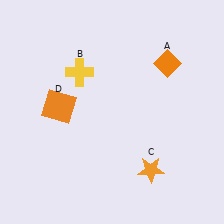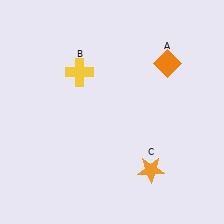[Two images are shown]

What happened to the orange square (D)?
The orange square (D) was removed in Image 2. It was in the top-left area of Image 1.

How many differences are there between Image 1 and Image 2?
There is 1 difference between the two images.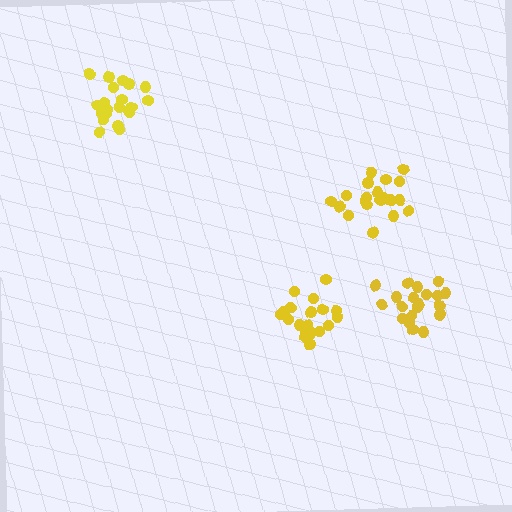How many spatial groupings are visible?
There are 4 spatial groupings.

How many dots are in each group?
Group 1: 20 dots, Group 2: 21 dots, Group 3: 21 dots, Group 4: 20 dots (82 total).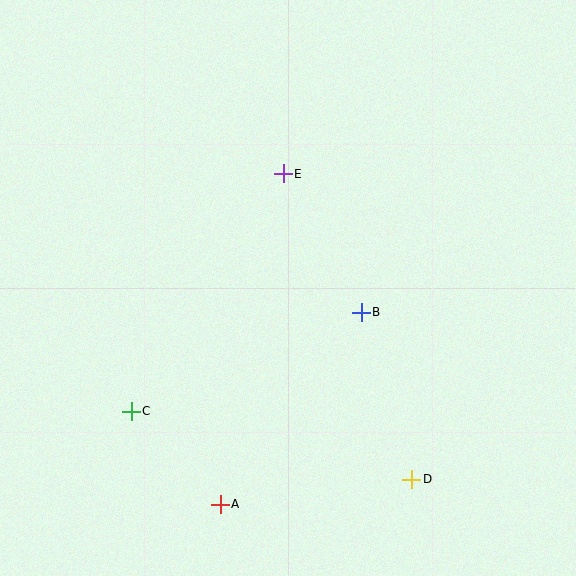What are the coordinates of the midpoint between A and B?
The midpoint between A and B is at (291, 408).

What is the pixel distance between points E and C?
The distance between E and C is 282 pixels.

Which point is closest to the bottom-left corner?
Point C is closest to the bottom-left corner.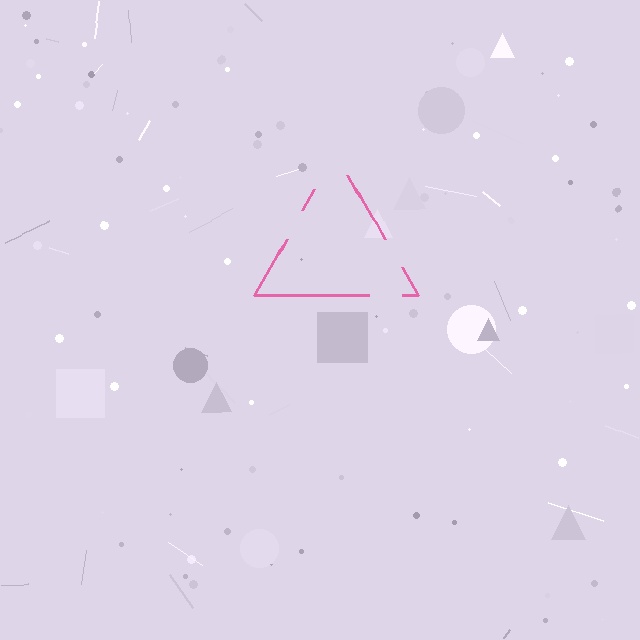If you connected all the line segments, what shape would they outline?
They would outline a triangle.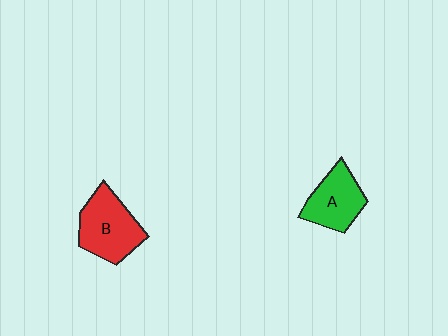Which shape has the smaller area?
Shape A (green).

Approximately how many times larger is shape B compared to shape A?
Approximately 1.2 times.